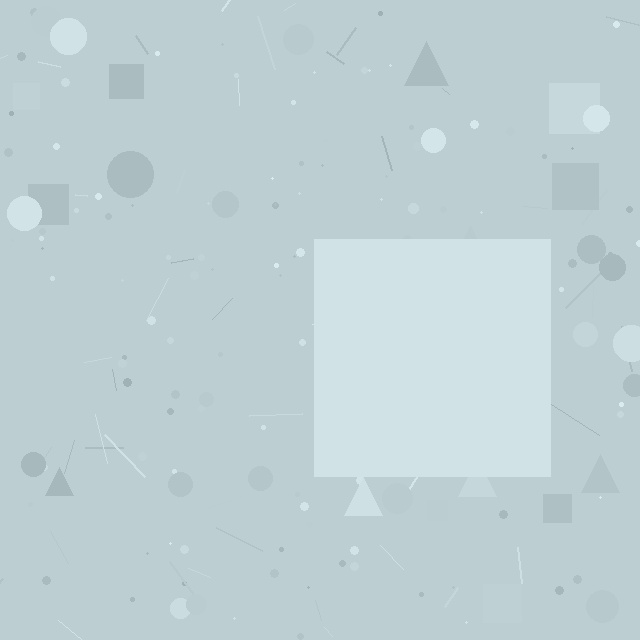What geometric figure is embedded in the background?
A square is embedded in the background.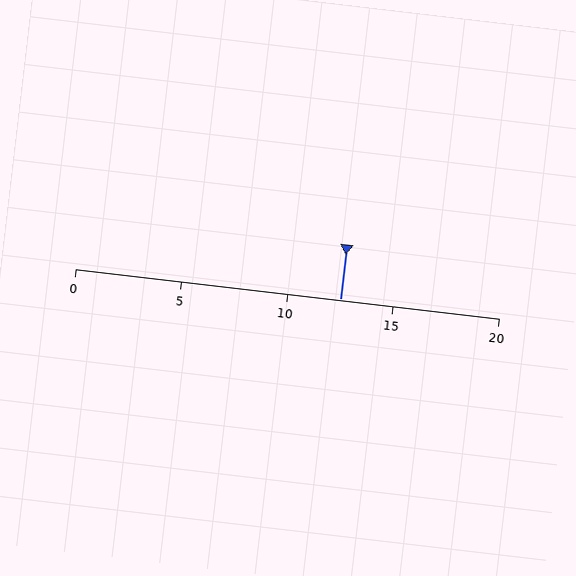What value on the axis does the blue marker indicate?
The marker indicates approximately 12.5.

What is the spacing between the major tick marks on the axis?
The major ticks are spaced 5 apart.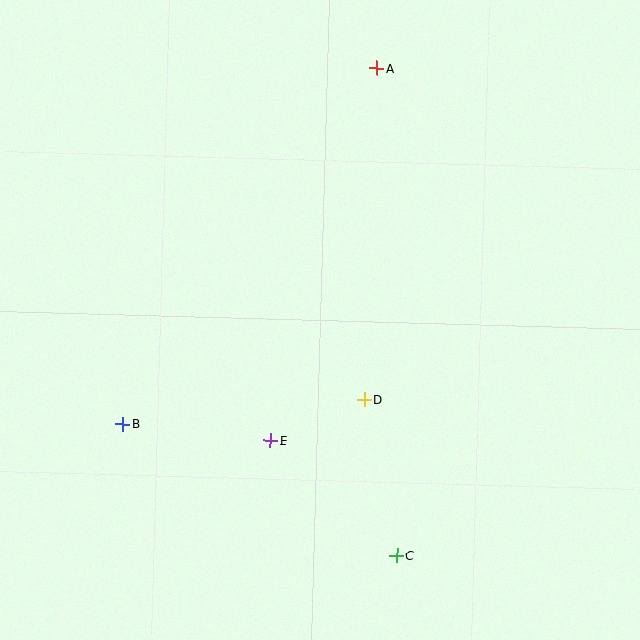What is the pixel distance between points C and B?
The distance between C and B is 304 pixels.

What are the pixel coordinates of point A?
Point A is at (377, 68).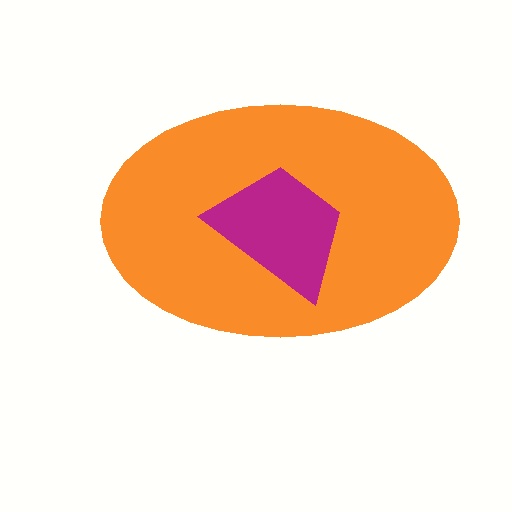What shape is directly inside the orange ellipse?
The magenta trapezoid.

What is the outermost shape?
The orange ellipse.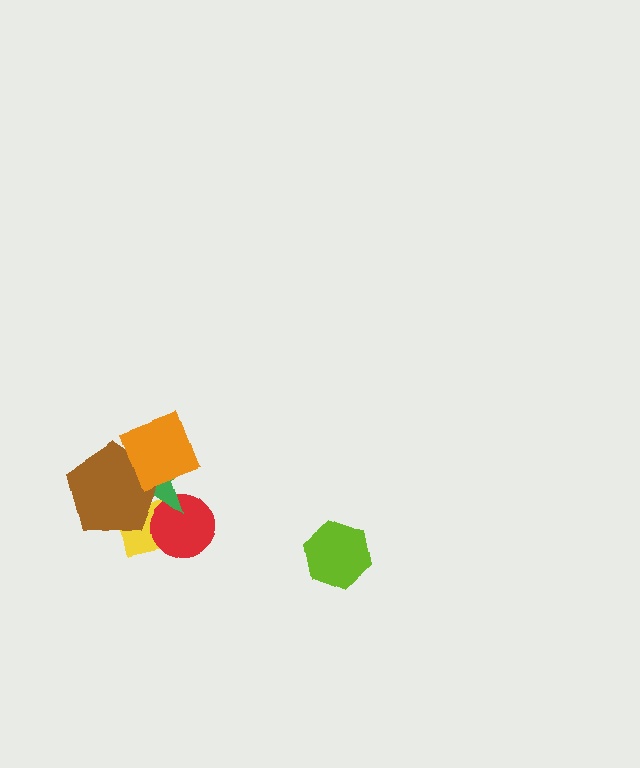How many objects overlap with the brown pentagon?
3 objects overlap with the brown pentagon.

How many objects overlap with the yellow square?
3 objects overlap with the yellow square.